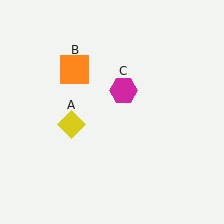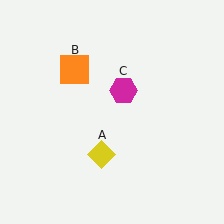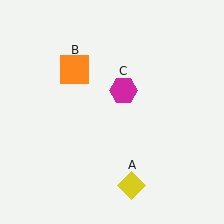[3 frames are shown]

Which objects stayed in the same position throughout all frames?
Orange square (object B) and magenta hexagon (object C) remained stationary.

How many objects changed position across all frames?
1 object changed position: yellow diamond (object A).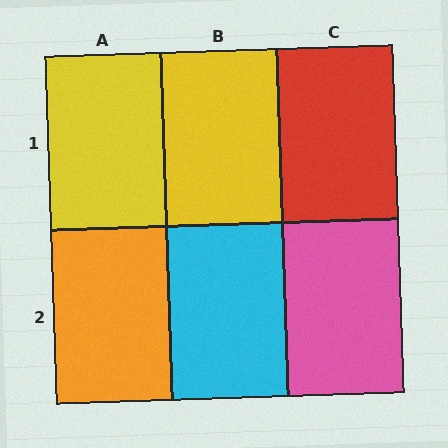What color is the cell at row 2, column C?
Pink.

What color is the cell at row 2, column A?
Orange.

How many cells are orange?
1 cell is orange.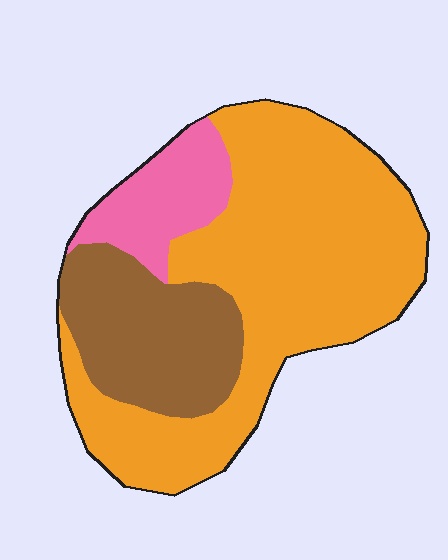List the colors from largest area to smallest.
From largest to smallest: orange, brown, pink.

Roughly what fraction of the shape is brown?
Brown takes up about one quarter (1/4) of the shape.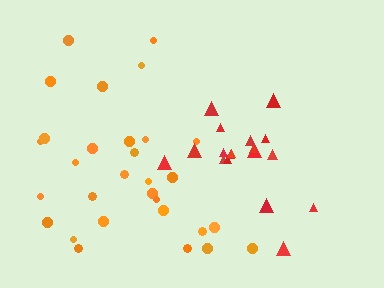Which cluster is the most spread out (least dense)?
Orange.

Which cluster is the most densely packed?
Red.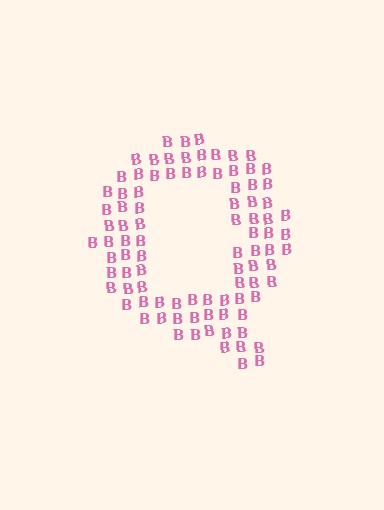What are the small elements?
The small elements are letter B's.